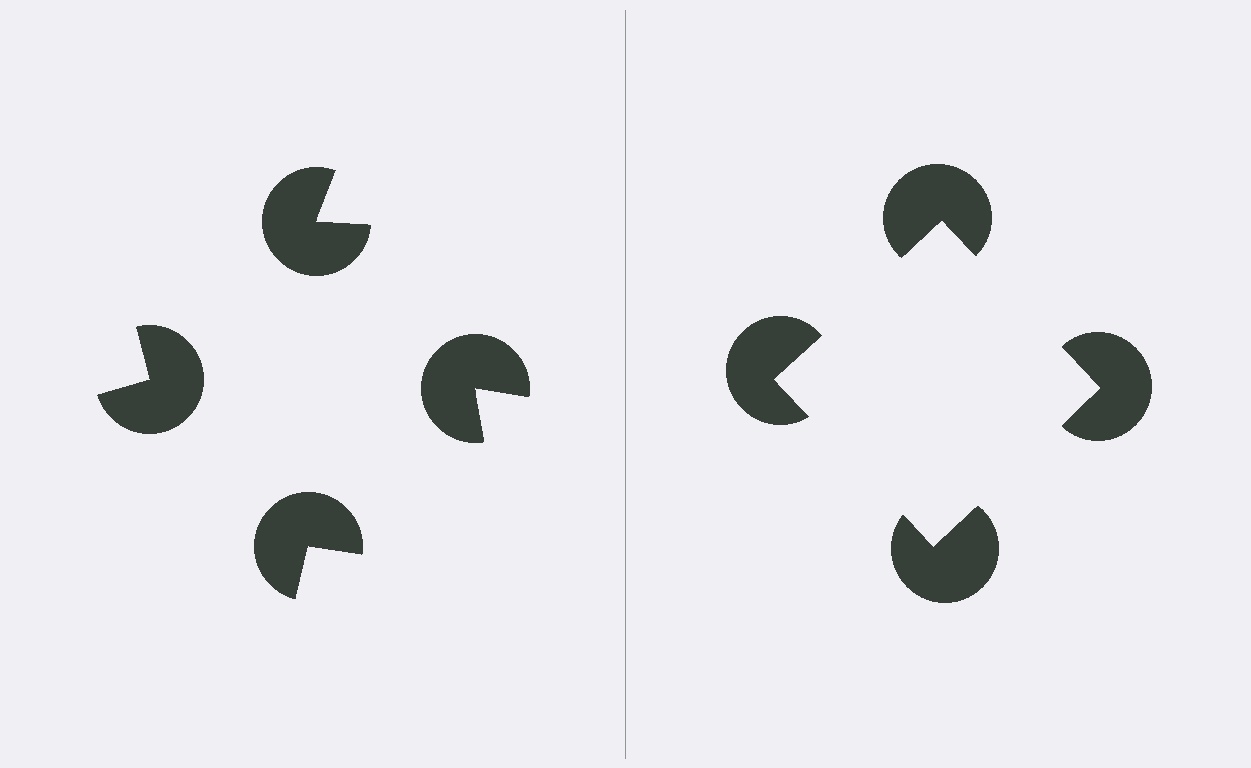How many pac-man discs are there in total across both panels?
8 — 4 on each side.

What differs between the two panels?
The pac-man discs are positioned identically on both sides; only the wedge orientations differ. On the right they align to a square; on the left they are misaligned.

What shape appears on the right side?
An illusory square.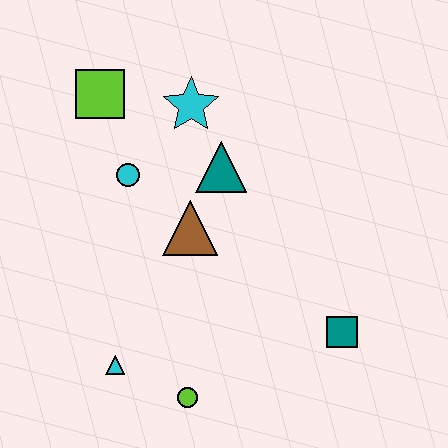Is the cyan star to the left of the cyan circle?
No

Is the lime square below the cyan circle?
No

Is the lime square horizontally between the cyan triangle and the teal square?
No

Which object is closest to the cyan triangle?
The lime circle is closest to the cyan triangle.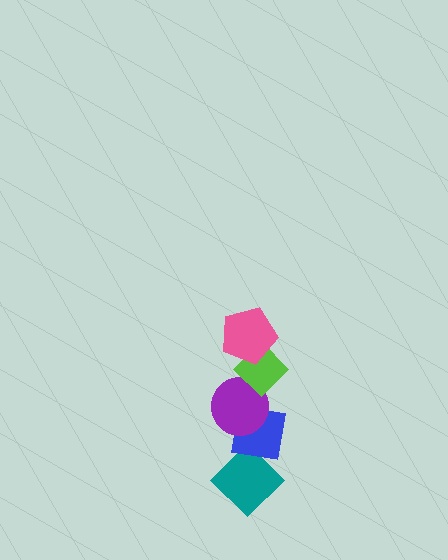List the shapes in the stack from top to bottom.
From top to bottom: the pink pentagon, the lime diamond, the purple circle, the blue square, the teal diamond.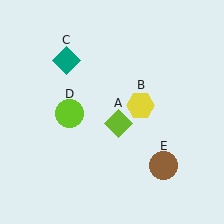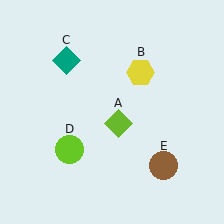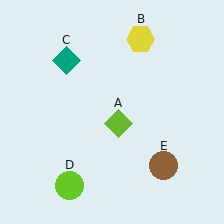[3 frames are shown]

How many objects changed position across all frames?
2 objects changed position: yellow hexagon (object B), lime circle (object D).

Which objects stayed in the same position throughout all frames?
Lime diamond (object A) and teal diamond (object C) and brown circle (object E) remained stationary.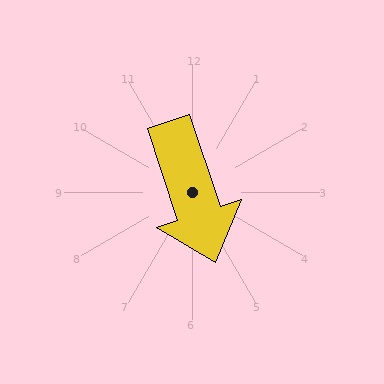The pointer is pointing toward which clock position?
Roughly 5 o'clock.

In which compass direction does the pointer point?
South.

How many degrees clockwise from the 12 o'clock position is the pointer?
Approximately 162 degrees.